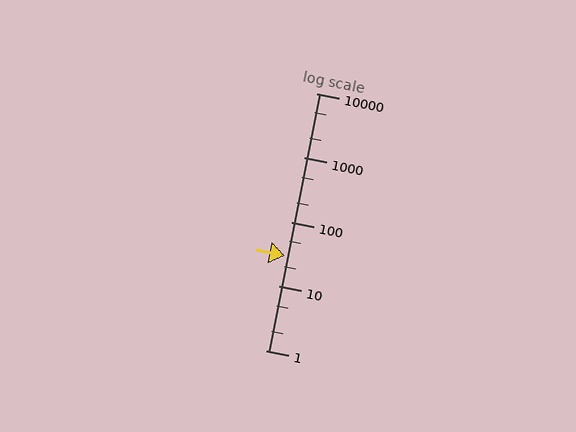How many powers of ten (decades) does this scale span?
The scale spans 4 decades, from 1 to 10000.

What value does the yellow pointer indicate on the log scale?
The pointer indicates approximately 30.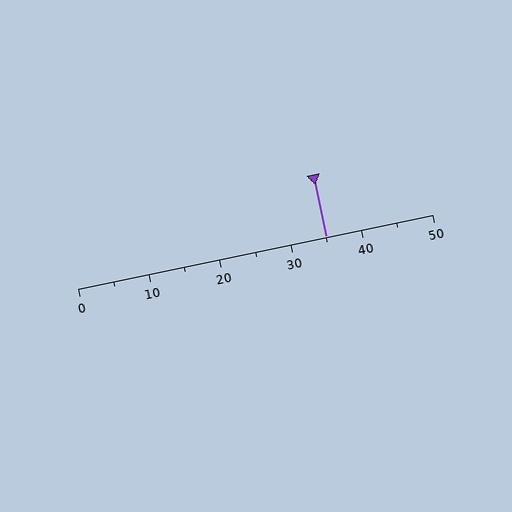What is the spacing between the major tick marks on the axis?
The major ticks are spaced 10 apart.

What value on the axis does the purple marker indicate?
The marker indicates approximately 35.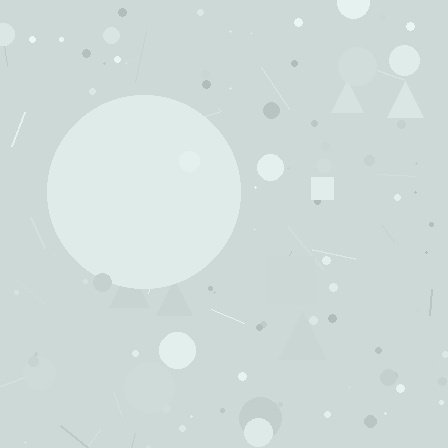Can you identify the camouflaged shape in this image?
The camouflaged shape is a circle.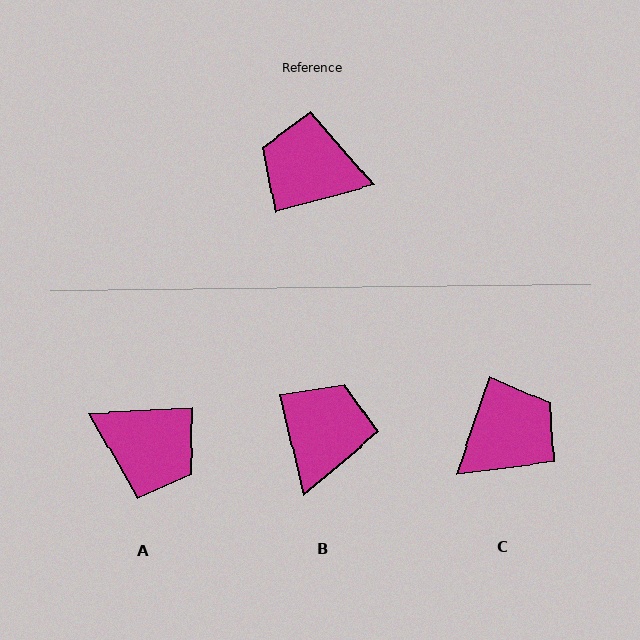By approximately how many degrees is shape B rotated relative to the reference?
Approximately 92 degrees clockwise.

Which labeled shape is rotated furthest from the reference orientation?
A, about 168 degrees away.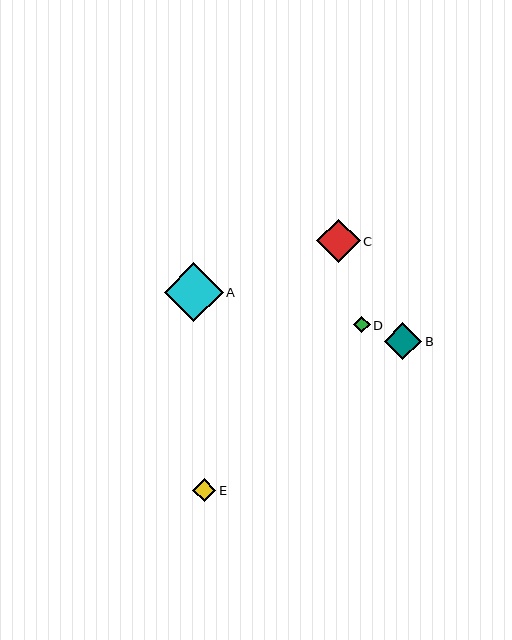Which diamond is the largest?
Diamond A is the largest with a size of approximately 59 pixels.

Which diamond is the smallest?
Diamond D is the smallest with a size of approximately 16 pixels.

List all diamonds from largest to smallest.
From largest to smallest: A, C, B, E, D.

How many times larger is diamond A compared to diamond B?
Diamond A is approximately 1.6 times the size of diamond B.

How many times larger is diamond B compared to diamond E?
Diamond B is approximately 1.6 times the size of diamond E.